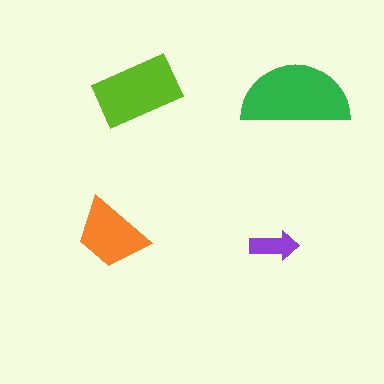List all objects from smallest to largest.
The purple arrow, the orange trapezoid, the lime rectangle, the green semicircle.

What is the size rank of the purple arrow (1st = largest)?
4th.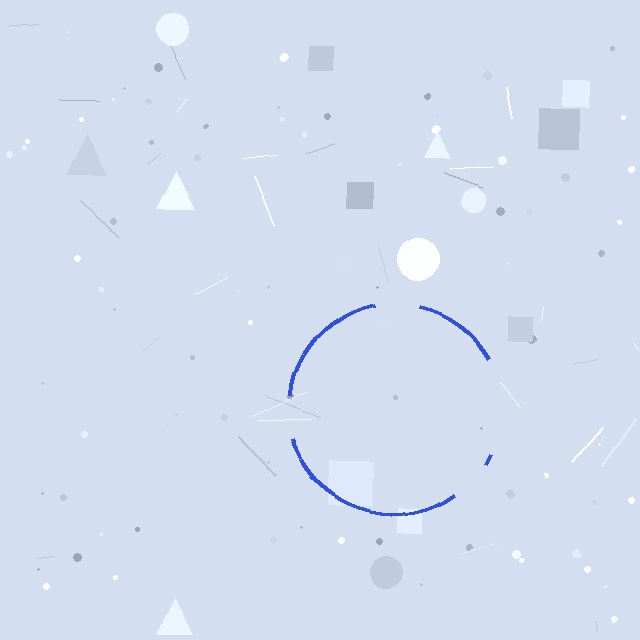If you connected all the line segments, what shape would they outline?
They would outline a circle.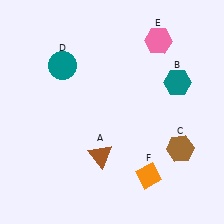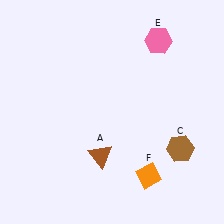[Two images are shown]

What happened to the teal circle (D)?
The teal circle (D) was removed in Image 2. It was in the top-left area of Image 1.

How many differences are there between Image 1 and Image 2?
There are 2 differences between the two images.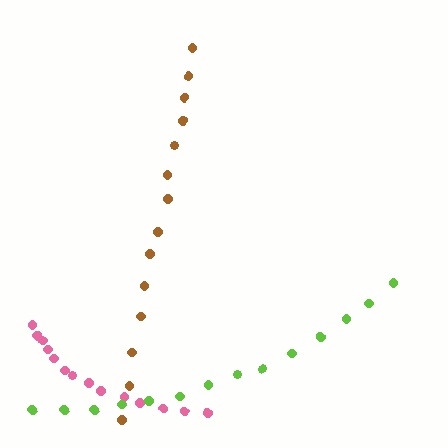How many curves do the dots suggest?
There are 3 distinct paths.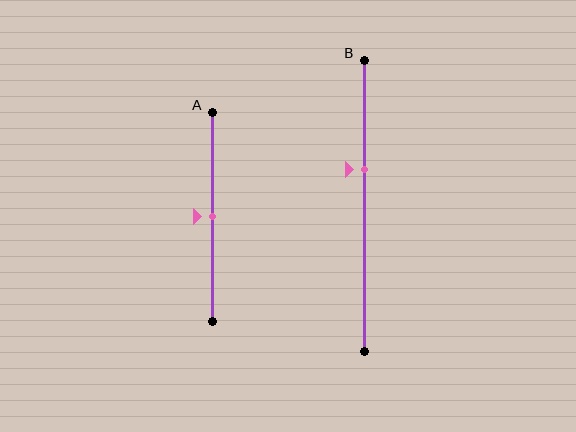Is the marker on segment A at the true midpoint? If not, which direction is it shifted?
Yes, the marker on segment A is at the true midpoint.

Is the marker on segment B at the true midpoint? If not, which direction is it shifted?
No, the marker on segment B is shifted upward by about 12% of the segment length.